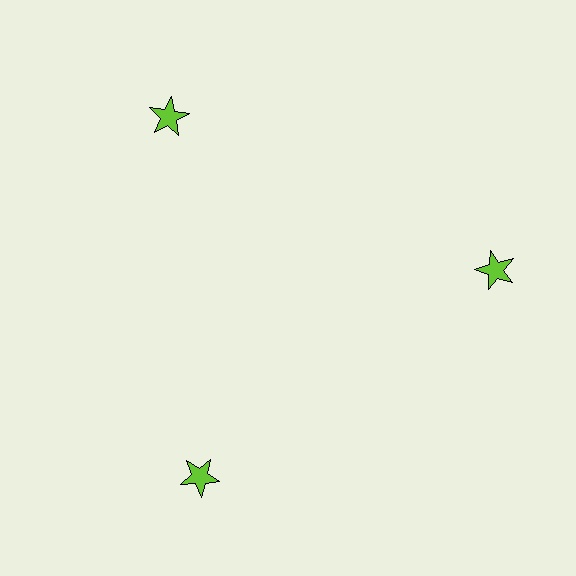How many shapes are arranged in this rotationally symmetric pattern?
There are 3 shapes, arranged in 3 groups of 1.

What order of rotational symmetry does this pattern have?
This pattern has 3-fold rotational symmetry.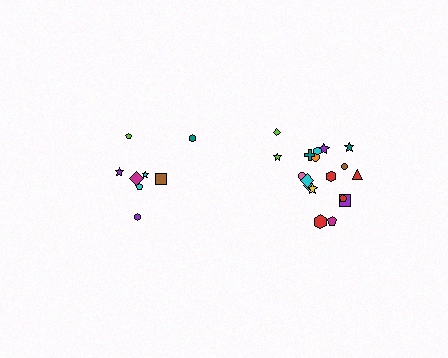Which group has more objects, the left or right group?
The right group.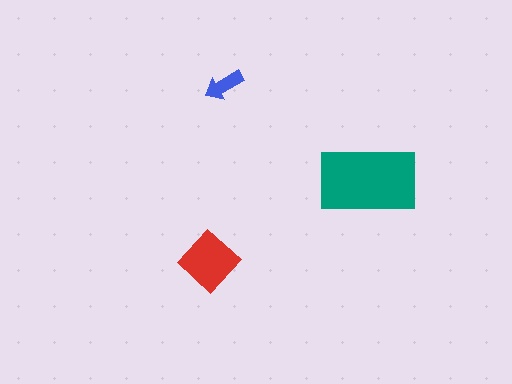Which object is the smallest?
The blue arrow.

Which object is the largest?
The teal rectangle.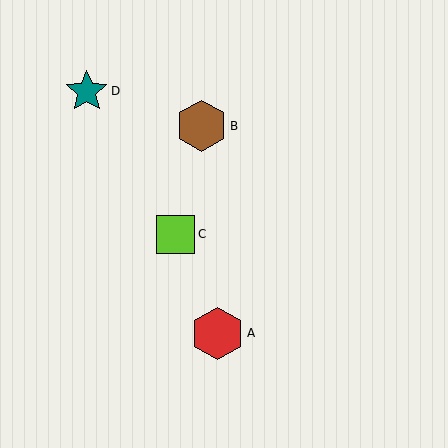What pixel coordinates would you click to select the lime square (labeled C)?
Click at (175, 234) to select the lime square C.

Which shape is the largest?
The red hexagon (labeled A) is the largest.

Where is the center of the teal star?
The center of the teal star is at (87, 91).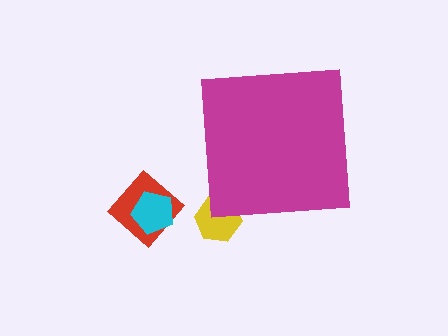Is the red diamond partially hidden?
No, the red diamond is fully visible.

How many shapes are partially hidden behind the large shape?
1 shape is partially hidden.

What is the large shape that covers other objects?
A magenta square.